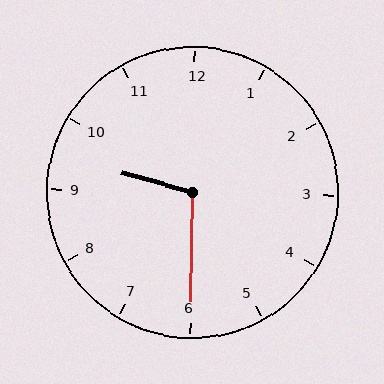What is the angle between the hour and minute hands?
Approximately 105 degrees.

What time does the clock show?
9:30.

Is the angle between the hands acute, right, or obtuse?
It is obtuse.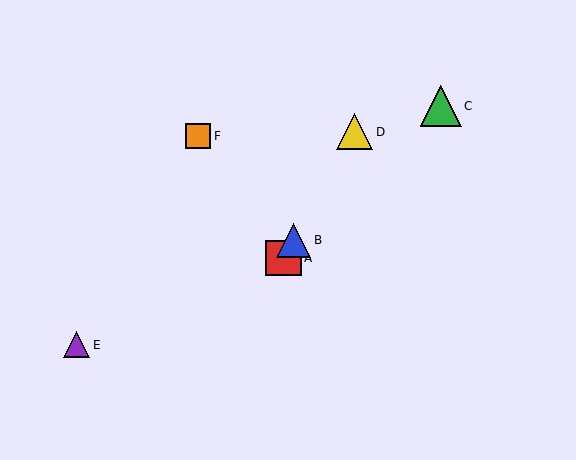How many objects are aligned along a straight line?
3 objects (A, B, D) are aligned along a straight line.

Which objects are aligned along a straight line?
Objects A, B, D are aligned along a straight line.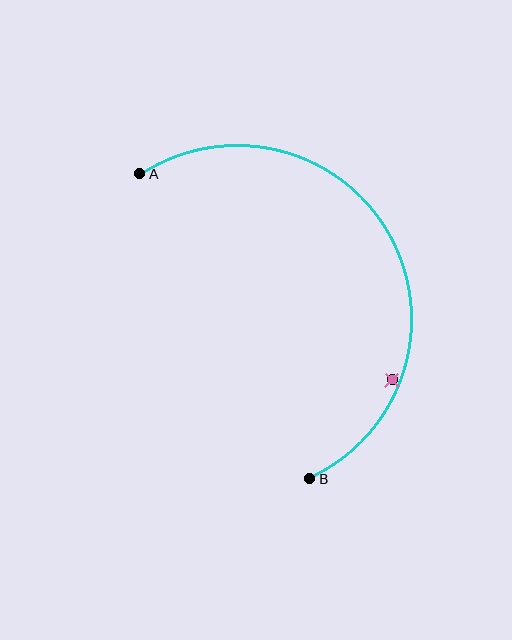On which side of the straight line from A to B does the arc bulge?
The arc bulges to the right of the straight line connecting A and B.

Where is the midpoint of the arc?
The arc midpoint is the point on the curve farthest from the straight line joining A and B. It sits to the right of that line.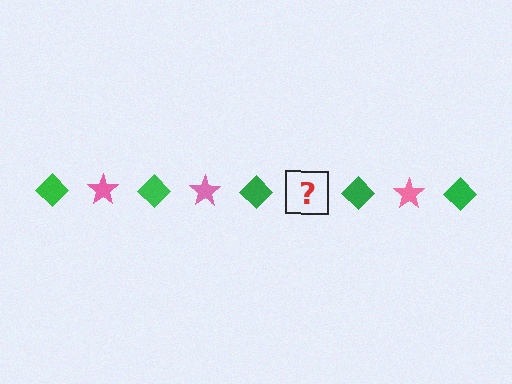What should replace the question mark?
The question mark should be replaced with a pink star.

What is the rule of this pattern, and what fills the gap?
The rule is that the pattern alternates between green diamond and pink star. The gap should be filled with a pink star.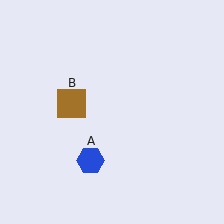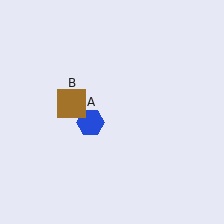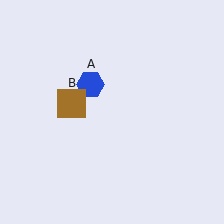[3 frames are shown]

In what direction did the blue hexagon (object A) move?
The blue hexagon (object A) moved up.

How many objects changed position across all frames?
1 object changed position: blue hexagon (object A).